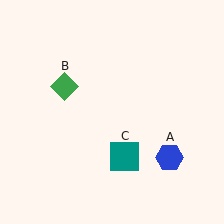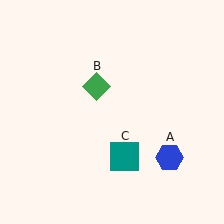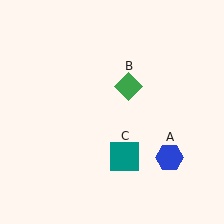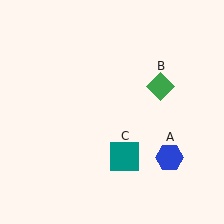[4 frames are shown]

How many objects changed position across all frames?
1 object changed position: green diamond (object B).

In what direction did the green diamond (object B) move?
The green diamond (object B) moved right.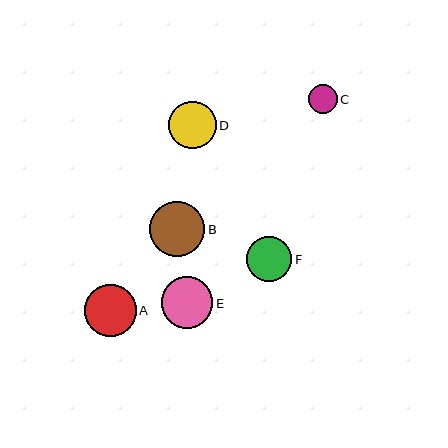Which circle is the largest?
Circle B is the largest with a size of approximately 55 pixels.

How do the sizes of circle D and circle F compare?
Circle D and circle F are approximately the same size.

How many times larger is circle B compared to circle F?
Circle B is approximately 1.2 times the size of circle F.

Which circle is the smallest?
Circle C is the smallest with a size of approximately 28 pixels.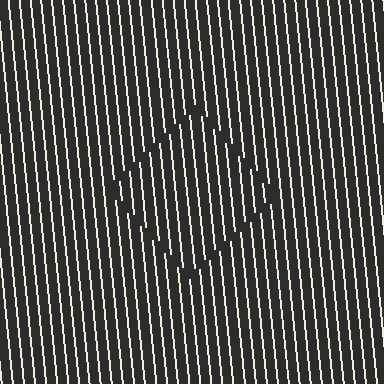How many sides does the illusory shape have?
4 sides — the line-ends trace a square.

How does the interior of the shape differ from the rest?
The interior of the shape contains the same grating, shifted by half a period — the contour is defined by the phase discontinuity where line-ends from the inner and outer gratings abut.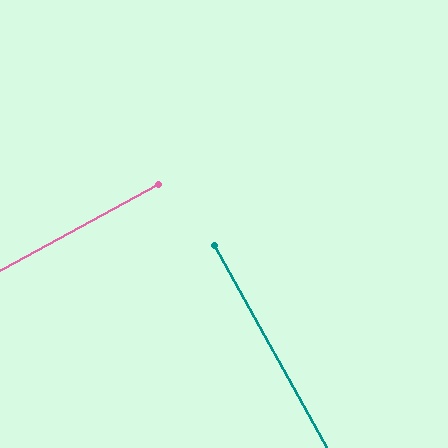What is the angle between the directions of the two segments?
Approximately 89 degrees.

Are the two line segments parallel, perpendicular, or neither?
Perpendicular — they meet at approximately 89°.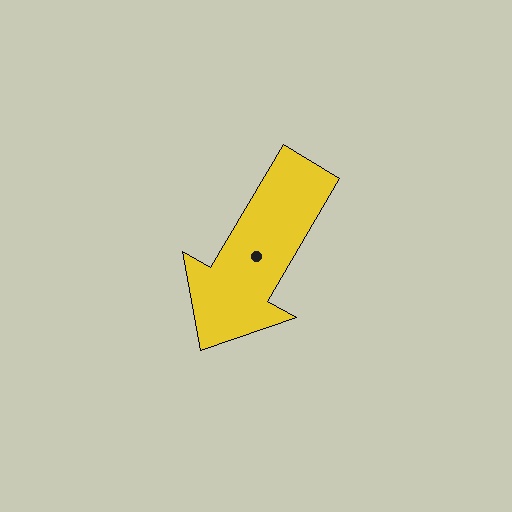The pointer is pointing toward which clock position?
Roughly 7 o'clock.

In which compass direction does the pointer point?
Southwest.